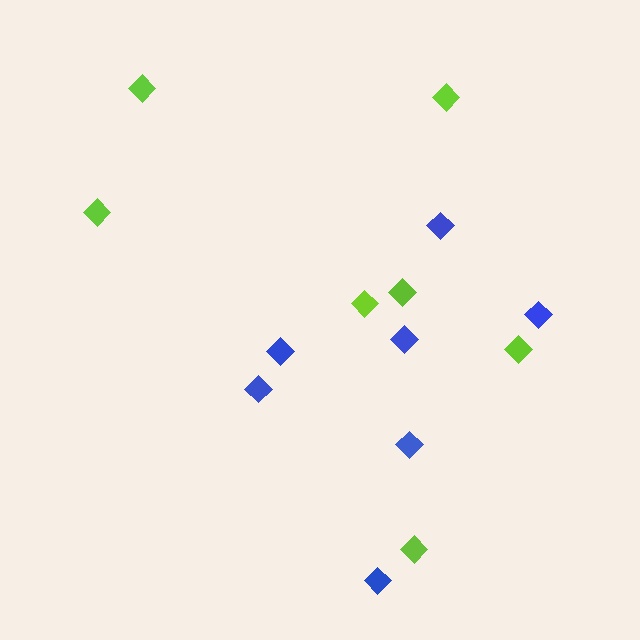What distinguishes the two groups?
There are 2 groups: one group of lime diamonds (7) and one group of blue diamonds (7).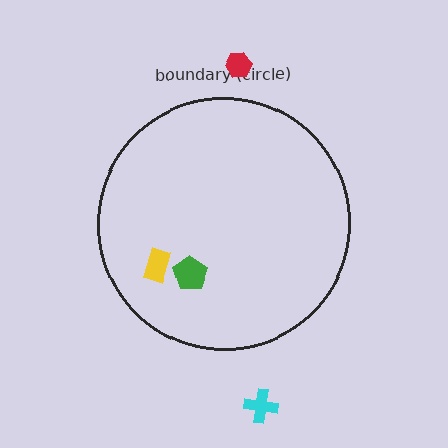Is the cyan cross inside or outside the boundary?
Outside.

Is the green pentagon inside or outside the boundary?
Inside.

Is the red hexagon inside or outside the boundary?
Outside.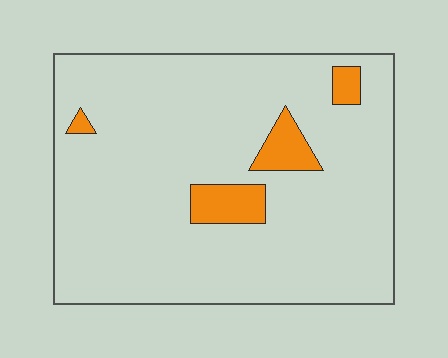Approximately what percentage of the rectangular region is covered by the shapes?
Approximately 10%.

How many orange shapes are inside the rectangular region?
4.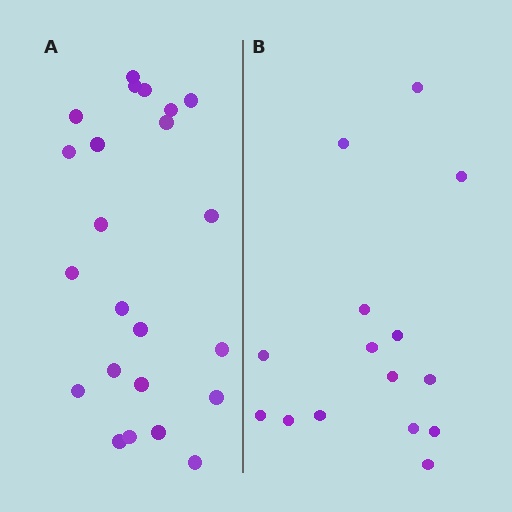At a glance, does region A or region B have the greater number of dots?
Region A (the left region) has more dots.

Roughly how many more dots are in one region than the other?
Region A has roughly 8 or so more dots than region B.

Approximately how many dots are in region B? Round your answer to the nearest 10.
About 20 dots. (The exact count is 15, which rounds to 20.)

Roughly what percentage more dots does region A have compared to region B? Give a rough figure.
About 55% more.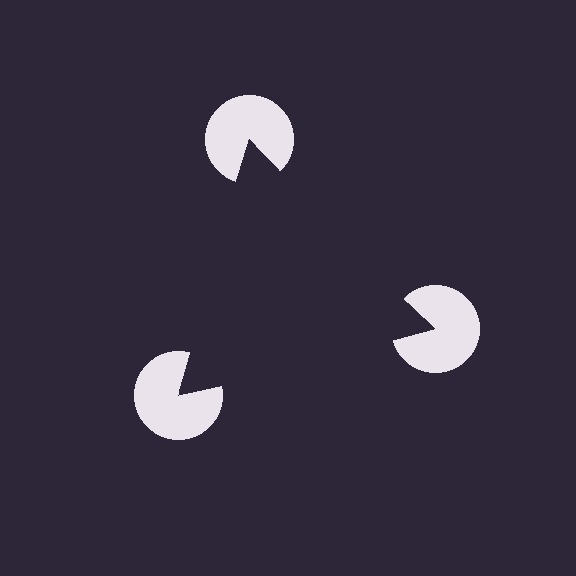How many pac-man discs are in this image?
There are 3 — one at each vertex of the illusory triangle.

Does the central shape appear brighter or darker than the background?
It typically appears slightly darker than the background, even though no actual brightness change is drawn.